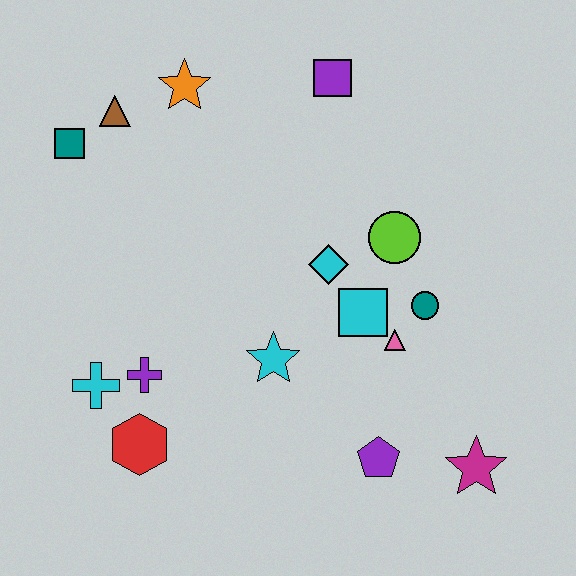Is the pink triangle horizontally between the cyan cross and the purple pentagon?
No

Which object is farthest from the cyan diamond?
The teal square is farthest from the cyan diamond.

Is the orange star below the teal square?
No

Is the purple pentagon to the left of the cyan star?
No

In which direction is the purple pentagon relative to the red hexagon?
The purple pentagon is to the right of the red hexagon.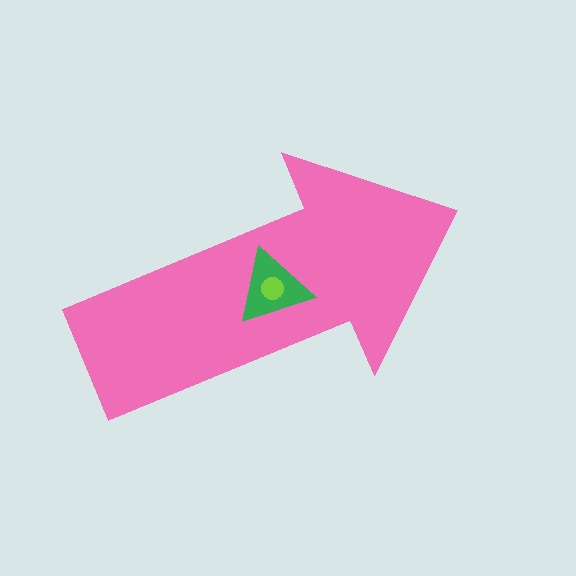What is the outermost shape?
The pink arrow.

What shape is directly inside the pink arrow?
The green triangle.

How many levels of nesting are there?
3.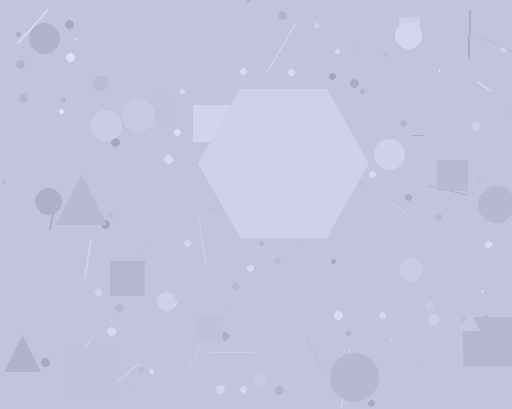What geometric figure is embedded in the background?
A hexagon is embedded in the background.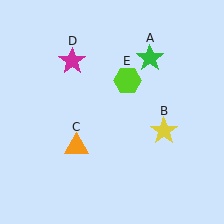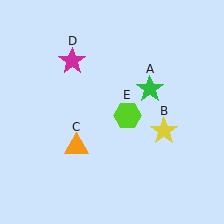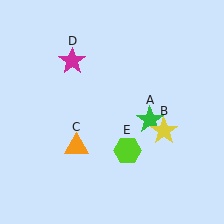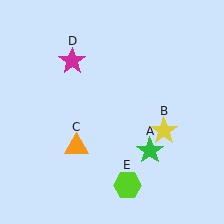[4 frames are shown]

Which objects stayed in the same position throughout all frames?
Yellow star (object B) and orange triangle (object C) and magenta star (object D) remained stationary.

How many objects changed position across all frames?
2 objects changed position: green star (object A), lime hexagon (object E).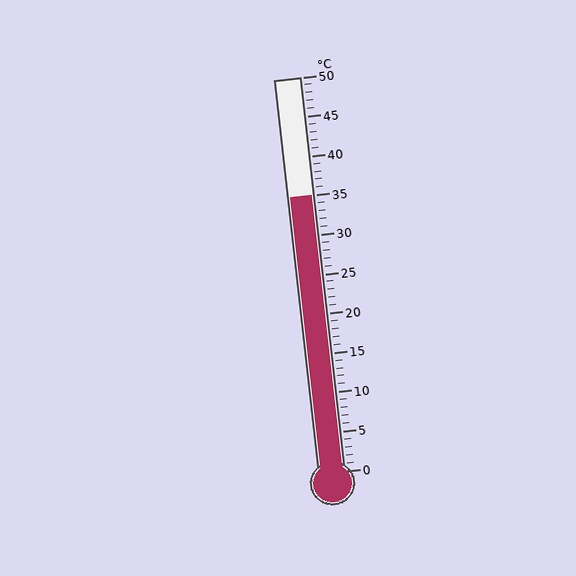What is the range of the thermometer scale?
The thermometer scale ranges from 0°C to 50°C.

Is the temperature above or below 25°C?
The temperature is above 25°C.